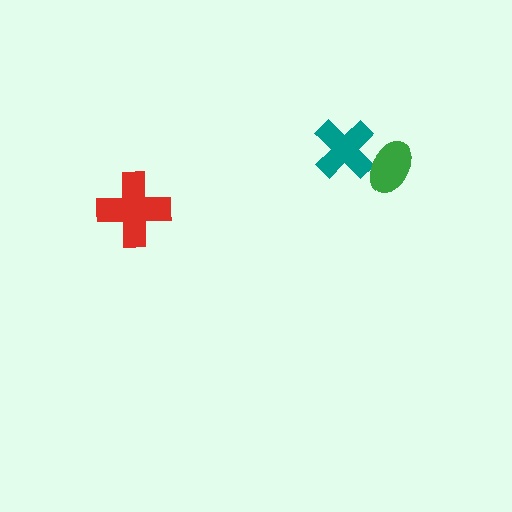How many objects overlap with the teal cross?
1 object overlaps with the teal cross.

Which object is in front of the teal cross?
The green ellipse is in front of the teal cross.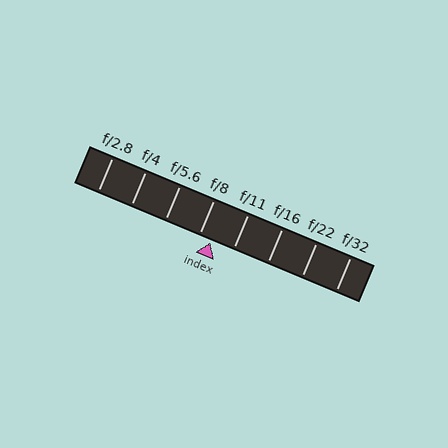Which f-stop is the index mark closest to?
The index mark is closest to f/8.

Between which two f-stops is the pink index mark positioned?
The index mark is between f/8 and f/11.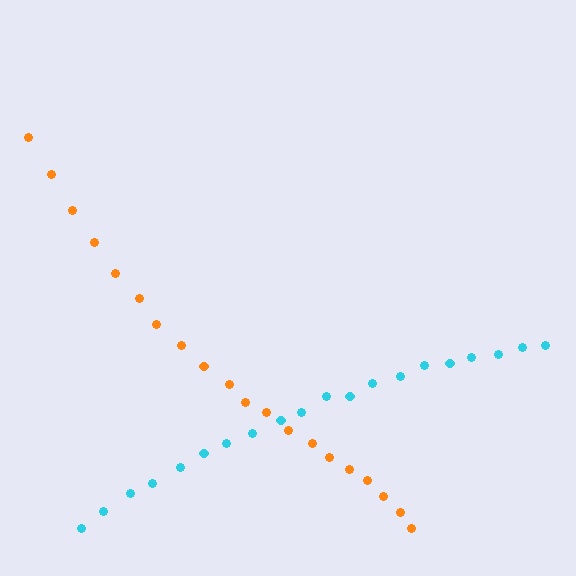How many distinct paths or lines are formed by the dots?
There are 2 distinct paths.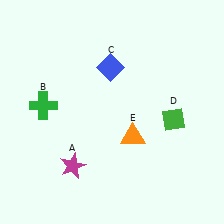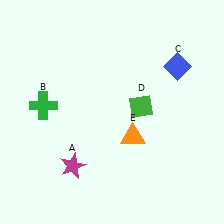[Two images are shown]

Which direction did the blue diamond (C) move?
The blue diamond (C) moved right.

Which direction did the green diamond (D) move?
The green diamond (D) moved left.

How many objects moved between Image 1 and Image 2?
2 objects moved between the two images.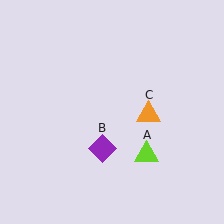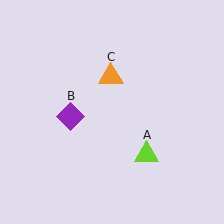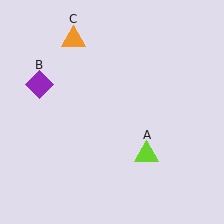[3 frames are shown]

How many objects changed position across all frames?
2 objects changed position: purple diamond (object B), orange triangle (object C).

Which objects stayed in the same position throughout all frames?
Lime triangle (object A) remained stationary.